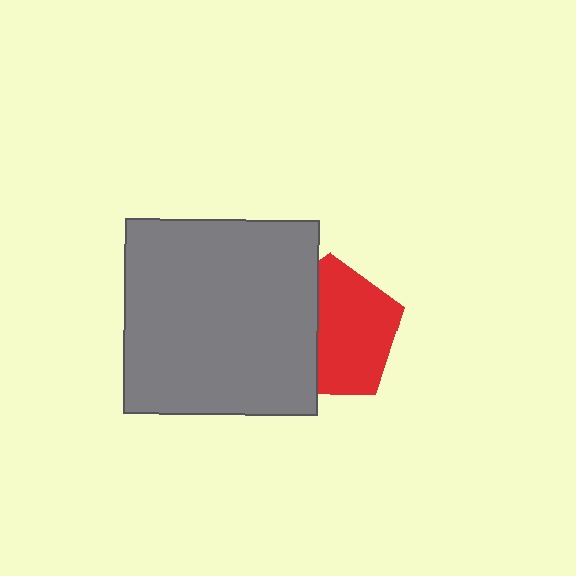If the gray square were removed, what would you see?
You would see the complete red pentagon.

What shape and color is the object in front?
The object in front is a gray square.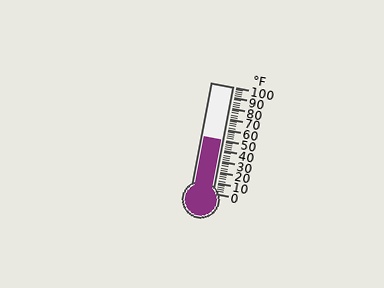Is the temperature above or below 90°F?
The temperature is below 90°F.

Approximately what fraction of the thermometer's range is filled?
The thermometer is filled to approximately 50% of its range.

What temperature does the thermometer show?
The thermometer shows approximately 50°F.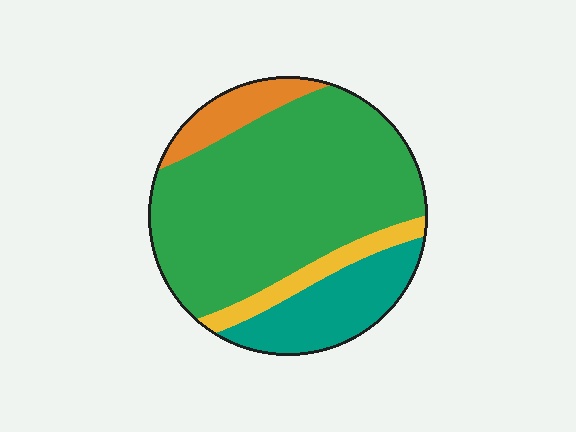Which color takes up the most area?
Green, at roughly 65%.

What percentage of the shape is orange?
Orange takes up about one tenth (1/10) of the shape.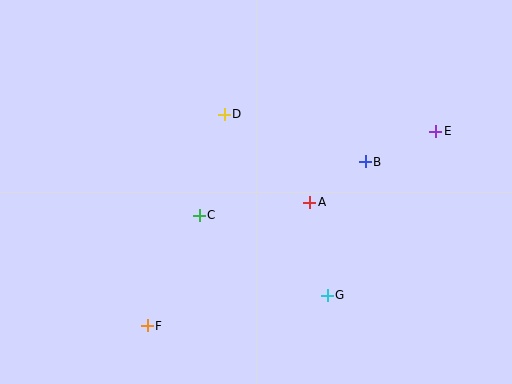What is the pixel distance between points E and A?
The distance between E and A is 144 pixels.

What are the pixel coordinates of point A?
Point A is at (310, 202).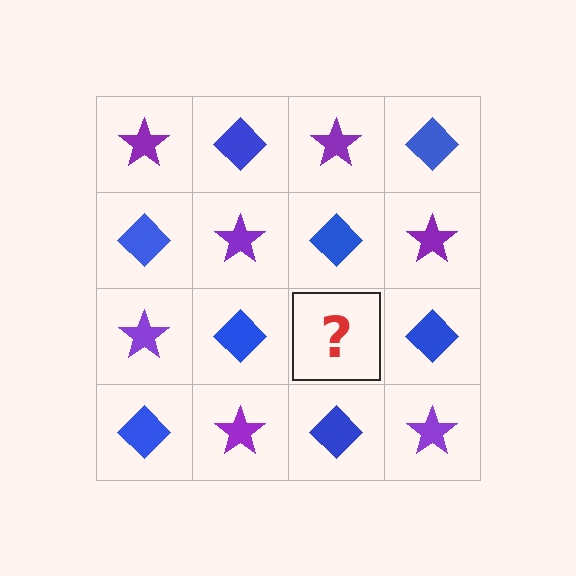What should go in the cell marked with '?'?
The missing cell should contain a purple star.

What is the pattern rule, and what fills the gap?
The rule is that it alternates purple star and blue diamond in a checkerboard pattern. The gap should be filled with a purple star.